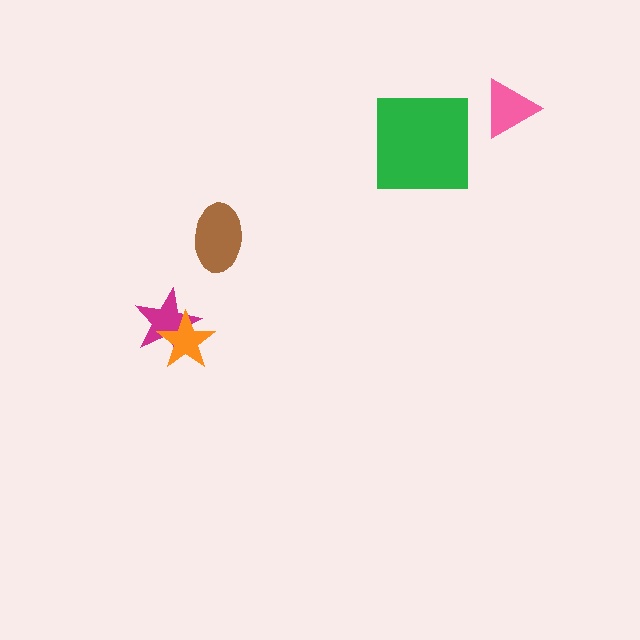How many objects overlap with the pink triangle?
0 objects overlap with the pink triangle.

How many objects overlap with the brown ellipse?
0 objects overlap with the brown ellipse.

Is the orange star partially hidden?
No, no other shape covers it.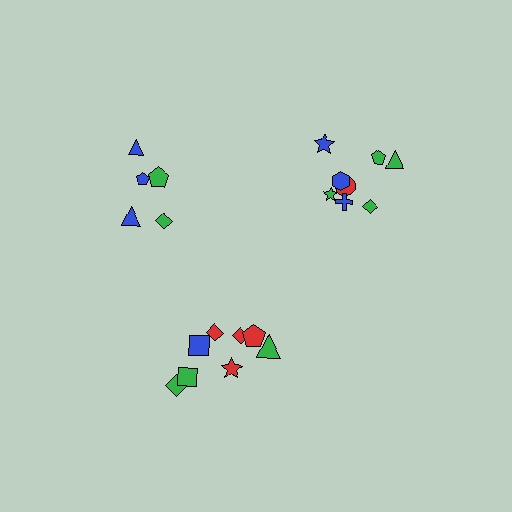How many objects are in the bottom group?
There are 8 objects.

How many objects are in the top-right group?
There are 8 objects.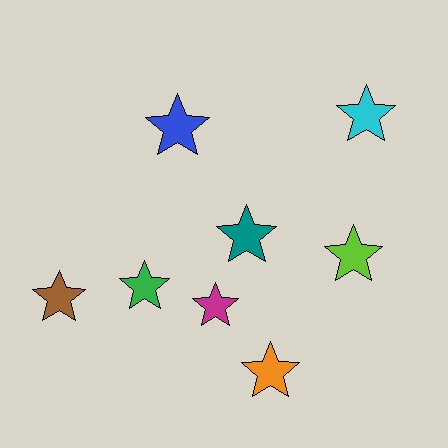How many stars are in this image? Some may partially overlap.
There are 8 stars.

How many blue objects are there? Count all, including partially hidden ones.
There is 1 blue object.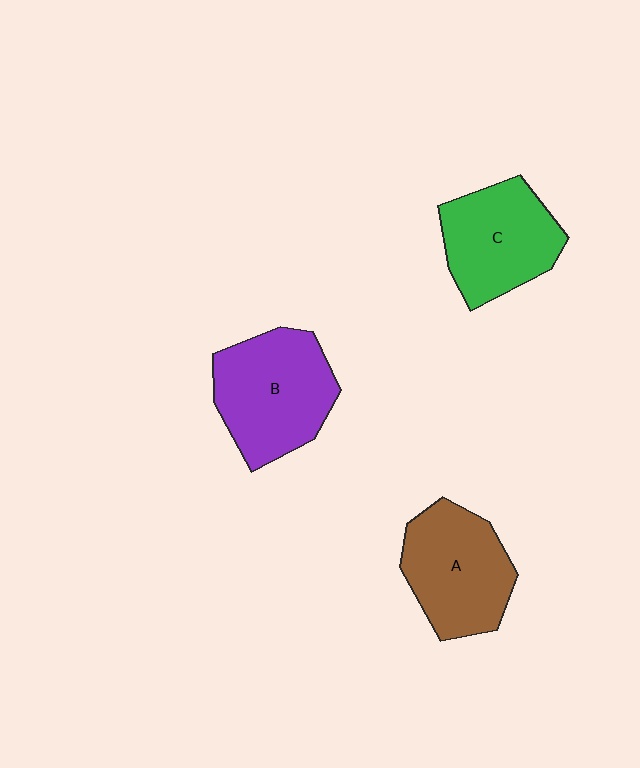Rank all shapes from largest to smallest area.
From largest to smallest: B (purple), A (brown), C (green).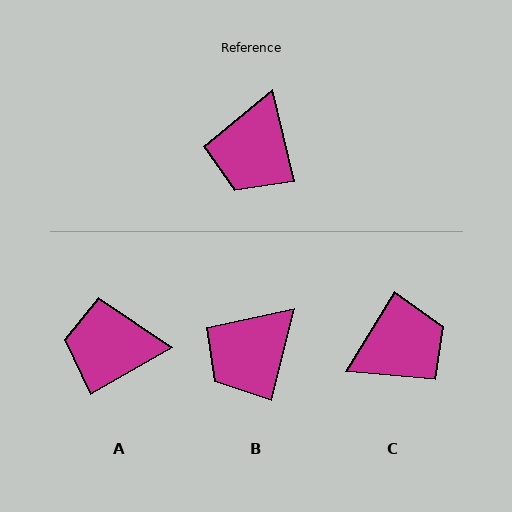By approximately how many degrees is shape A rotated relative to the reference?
Approximately 74 degrees clockwise.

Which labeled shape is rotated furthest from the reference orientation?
C, about 136 degrees away.